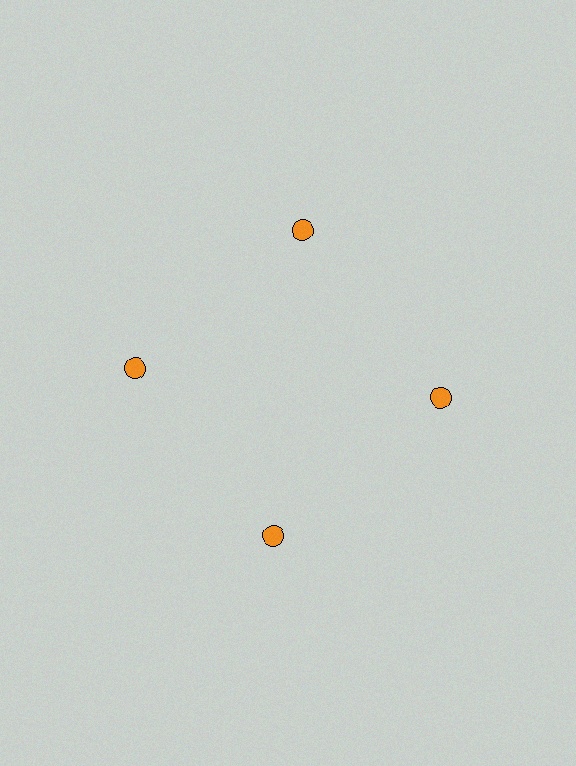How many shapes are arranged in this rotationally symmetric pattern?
There are 4 shapes, arranged in 4 groups of 1.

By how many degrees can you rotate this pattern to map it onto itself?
The pattern maps onto itself every 90 degrees of rotation.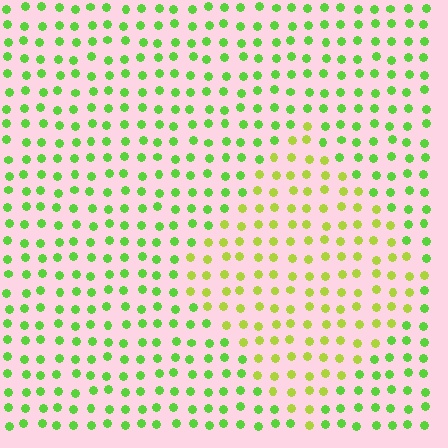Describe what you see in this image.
The image is filled with small lime elements in a uniform arrangement. A diamond-shaped region is visible where the elements are tinted to a slightly different hue, forming a subtle color boundary.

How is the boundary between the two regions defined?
The boundary is defined purely by a slight shift in hue (about 33 degrees). Spacing, size, and orientation are identical on both sides.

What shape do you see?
I see a diamond.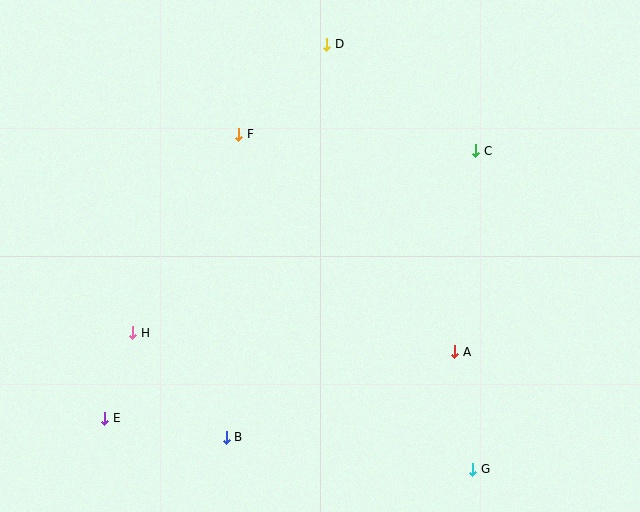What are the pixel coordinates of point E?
Point E is at (105, 418).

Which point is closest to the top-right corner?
Point C is closest to the top-right corner.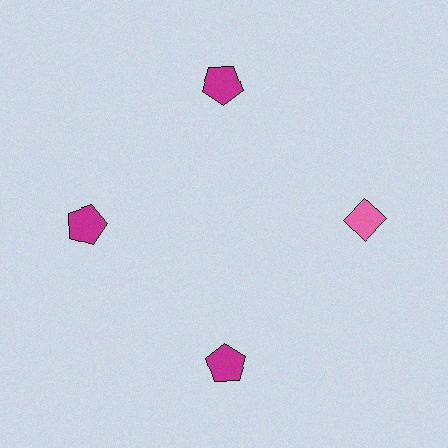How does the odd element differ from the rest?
It differs in both color (pink instead of magenta) and shape (diamond instead of pentagon).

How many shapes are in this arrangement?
There are 4 shapes arranged in a ring pattern.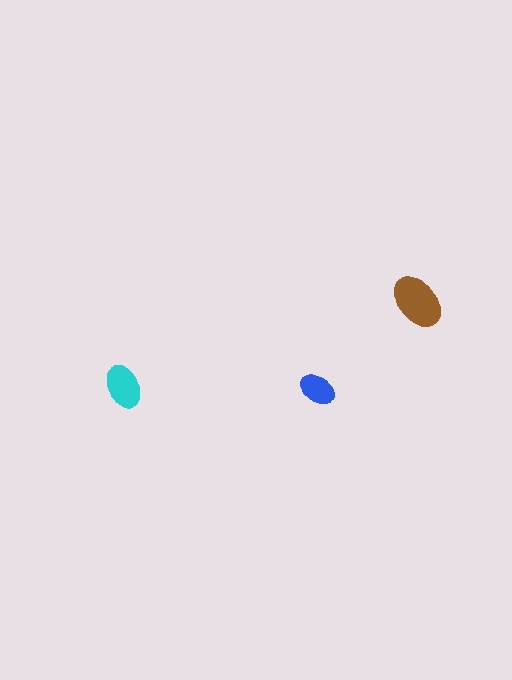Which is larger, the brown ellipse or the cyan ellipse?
The brown one.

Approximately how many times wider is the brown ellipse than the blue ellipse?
About 1.5 times wider.